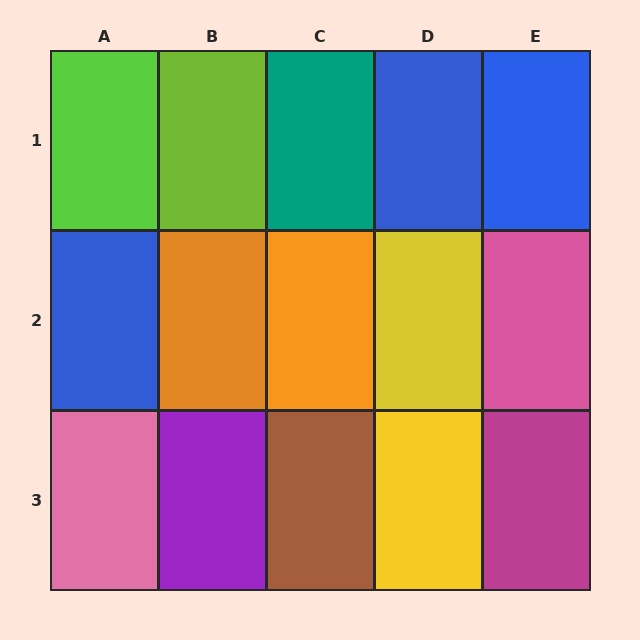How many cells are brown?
1 cell is brown.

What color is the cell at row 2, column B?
Orange.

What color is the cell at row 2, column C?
Orange.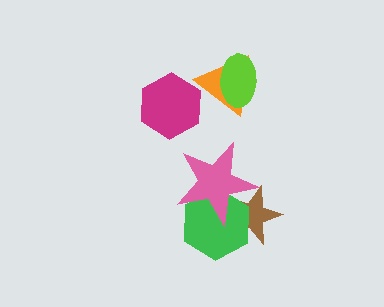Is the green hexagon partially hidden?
Yes, it is partially covered by another shape.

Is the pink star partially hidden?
No, no other shape covers it.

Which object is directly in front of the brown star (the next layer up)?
The green hexagon is directly in front of the brown star.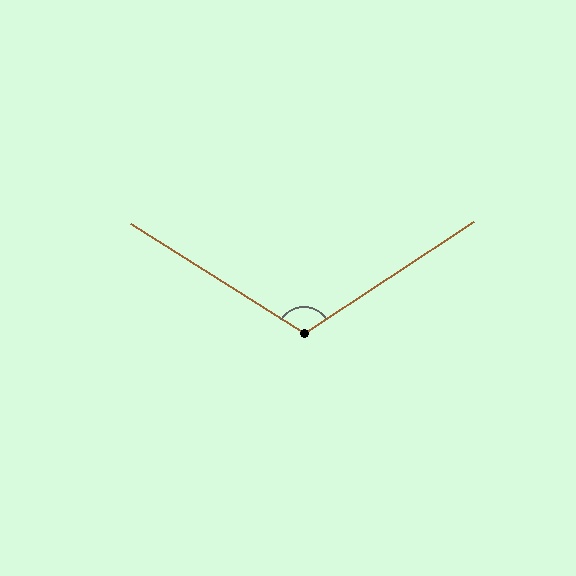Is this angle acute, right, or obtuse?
It is obtuse.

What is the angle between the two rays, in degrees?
Approximately 114 degrees.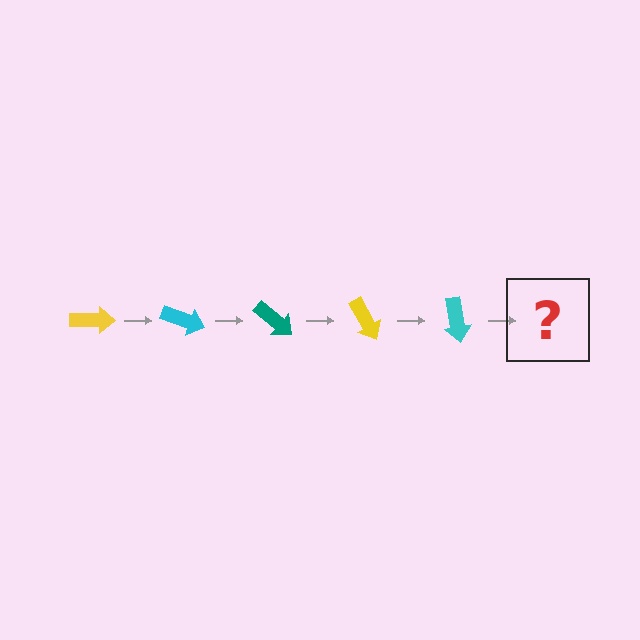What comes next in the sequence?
The next element should be a teal arrow, rotated 100 degrees from the start.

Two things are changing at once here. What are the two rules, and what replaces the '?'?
The two rules are that it rotates 20 degrees each step and the color cycles through yellow, cyan, and teal. The '?' should be a teal arrow, rotated 100 degrees from the start.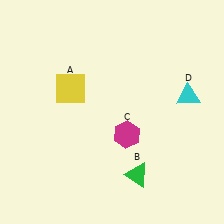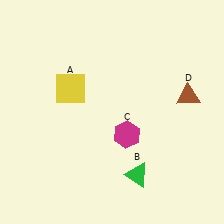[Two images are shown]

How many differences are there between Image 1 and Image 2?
There is 1 difference between the two images.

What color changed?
The triangle (D) changed from cyan in Image 1 to brown in Image 2.